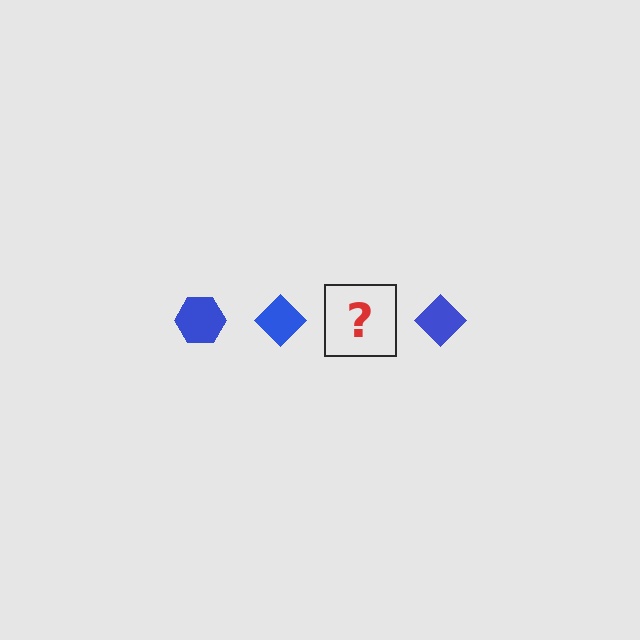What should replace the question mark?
The question mark should be replaced with a blue hexagon.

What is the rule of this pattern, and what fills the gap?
The rule is that the pattern cycles through hexagon, diamond shapes in blue. The gap should be filled with a blue hexagon.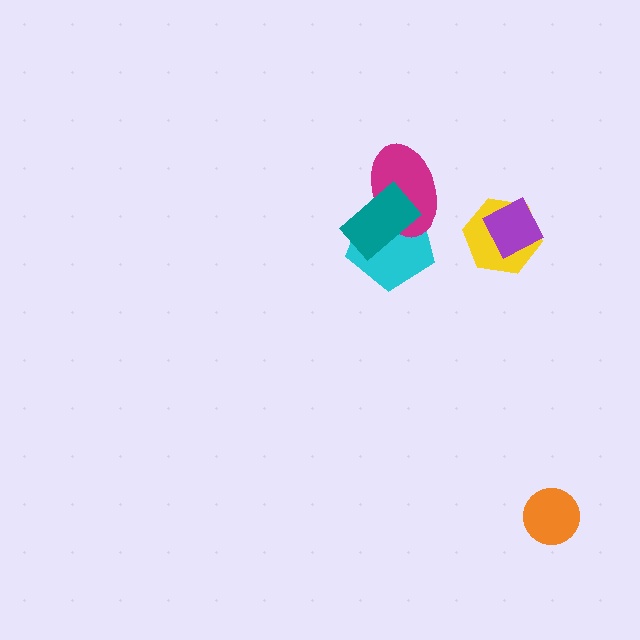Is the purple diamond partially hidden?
No, no other shape covers it.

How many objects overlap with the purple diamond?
1 object overlaps with the purple diamond.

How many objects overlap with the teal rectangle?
2 objects overlap with the teal rectangle.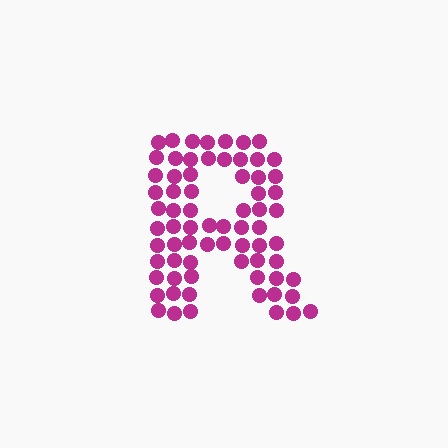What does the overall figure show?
The overall figure shows the letter R.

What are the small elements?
The small elements are circles.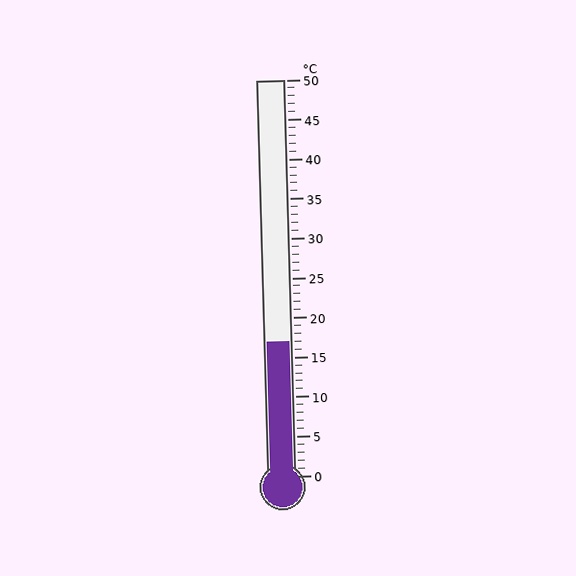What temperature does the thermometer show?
The thermometer shows approximately 17°C.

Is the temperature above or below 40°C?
The temperature is below 40°C.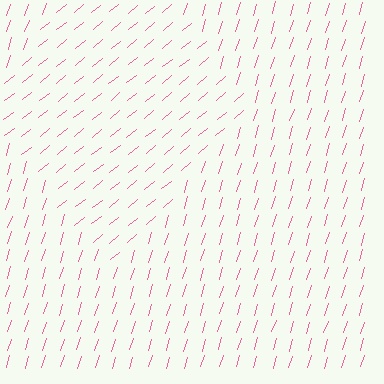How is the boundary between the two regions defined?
The boundary is defined purely by a change in line orientation (approximately 33 degrees difference). All lines are the same color and thickness.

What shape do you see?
I see a diamond.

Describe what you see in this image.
The image is filled with small pink line segments. A diamond region in the image has lines oriented differently from the surrounding lines, creating a visible texture boundary.